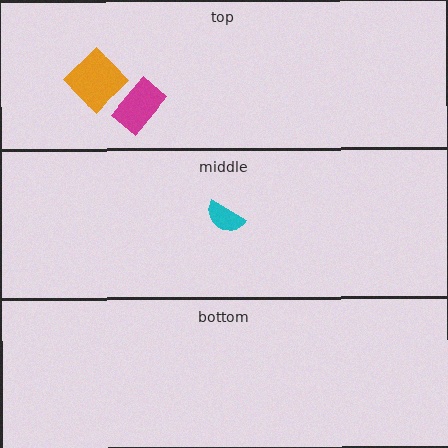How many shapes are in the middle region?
1.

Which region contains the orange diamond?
The top region.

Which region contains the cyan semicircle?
The middle region.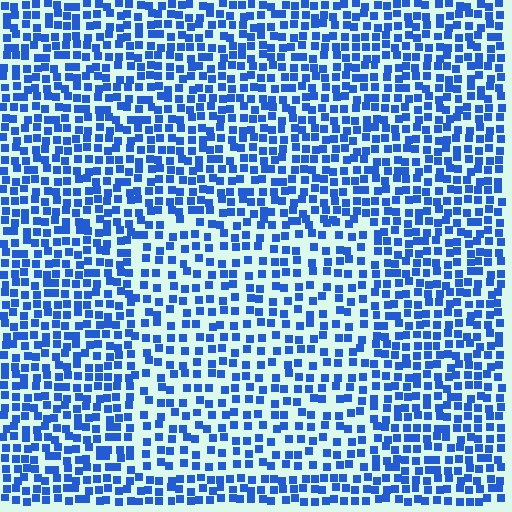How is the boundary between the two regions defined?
The boundary is defined by a change in element density (approximately 1.5x ratio). All elements are the same color, size, and shape.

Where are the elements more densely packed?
The elements are more densely packed outside the rectangle boundary.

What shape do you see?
I see a rectangle.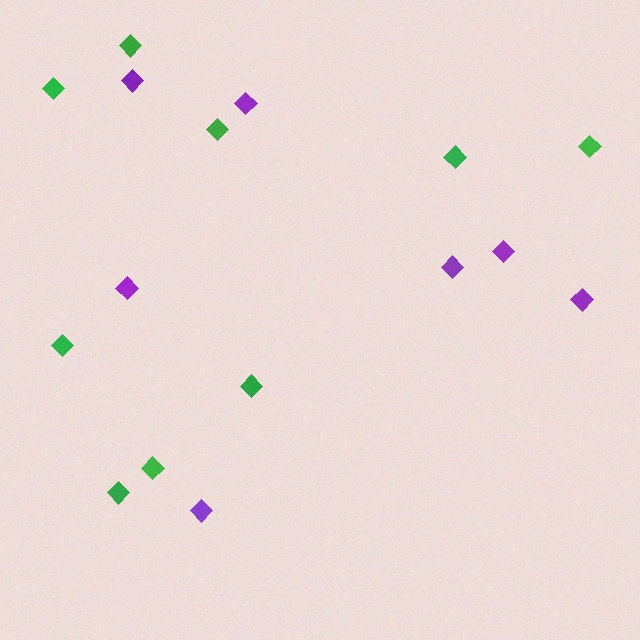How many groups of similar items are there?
There are 2 groups: one group of green diamonds (9) and one group of purple diamonds (7).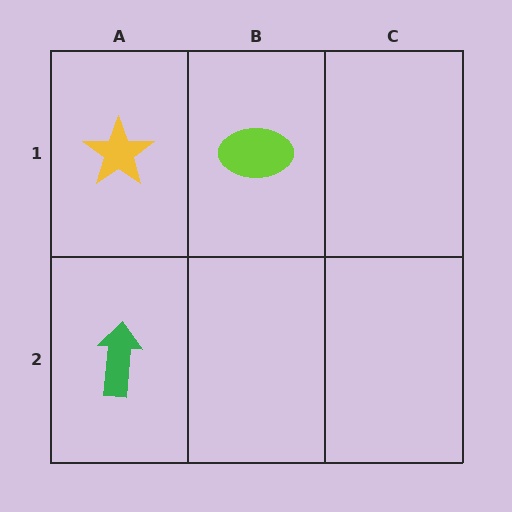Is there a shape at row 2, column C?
No, that cell is empty.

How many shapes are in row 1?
2 shapes.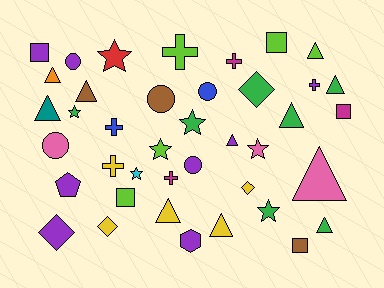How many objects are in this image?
There are 40 objects.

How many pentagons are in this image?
There is 1 pentagon.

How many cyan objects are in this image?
There is 1 cyan object.